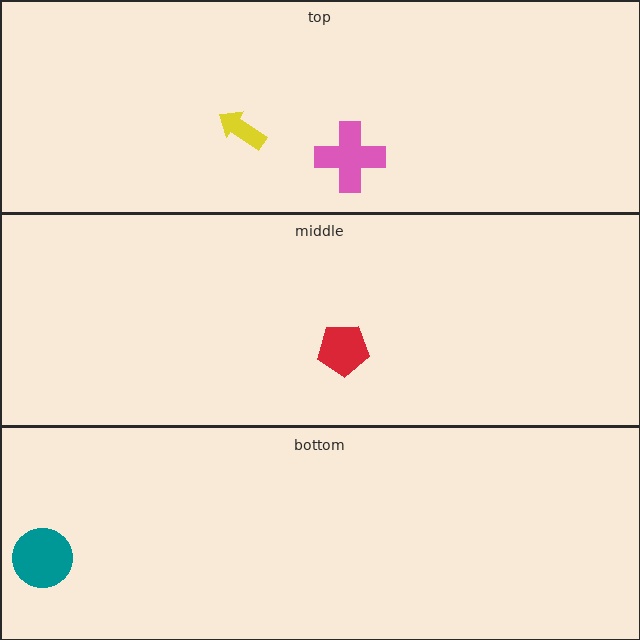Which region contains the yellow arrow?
The top region.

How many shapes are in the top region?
2.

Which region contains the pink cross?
The top region.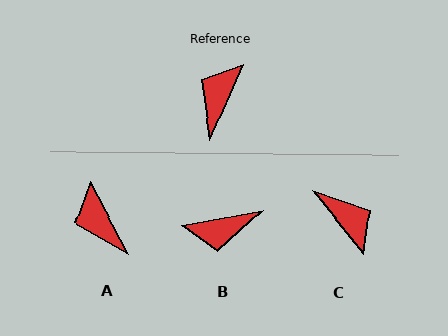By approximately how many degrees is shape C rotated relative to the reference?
Approximately 117 degrees clockwise.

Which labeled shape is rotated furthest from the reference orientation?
B, about 124 degrees away.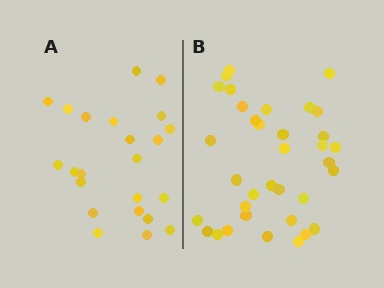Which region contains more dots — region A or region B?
Region B (the right region) has more dots.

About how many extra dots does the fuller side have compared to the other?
Region B has roughly 12 or so more dots than region A.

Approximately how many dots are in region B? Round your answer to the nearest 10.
About 40 dots. (The exact count is 35, which rounds to 40.)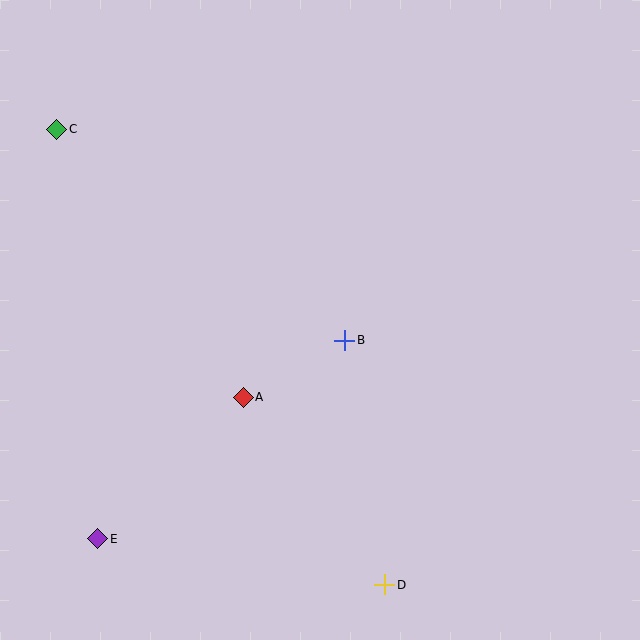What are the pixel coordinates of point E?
Point E is at (98, 539).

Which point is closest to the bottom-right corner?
Point D is closest to the bottom-right corner.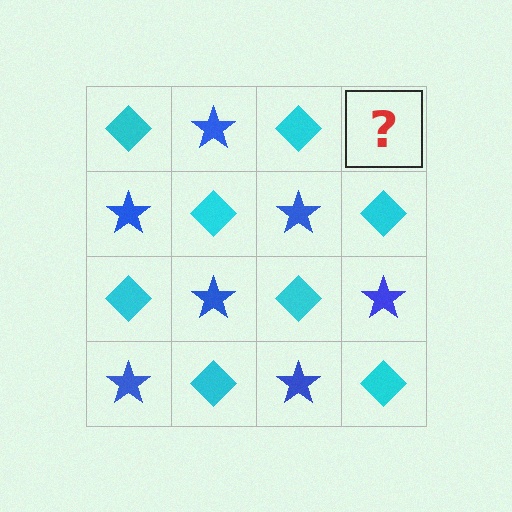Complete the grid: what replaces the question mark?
The question mark should be replaced with a blue star.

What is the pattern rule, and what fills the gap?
The rule is that it alternates cyan diamond and blue star in a checkerboard pattern. The gap should be filled with a blue star.